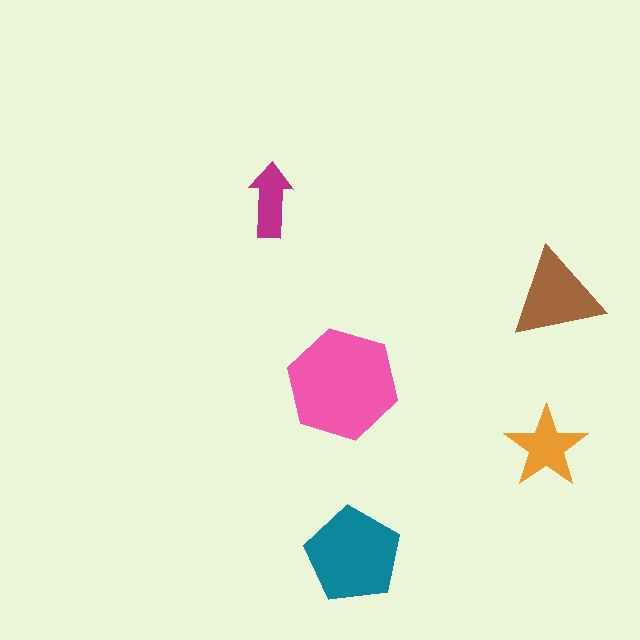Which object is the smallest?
The magenta arrow.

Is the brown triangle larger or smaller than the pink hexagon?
Smaller.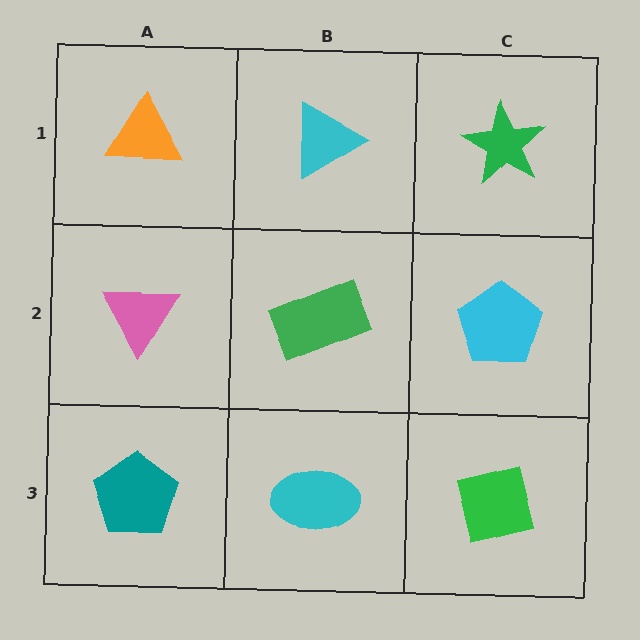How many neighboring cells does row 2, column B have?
4.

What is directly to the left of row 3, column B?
A teal pentagon.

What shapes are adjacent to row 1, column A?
A pink triangle (row 2, column A), a cyan triangle (row 1, column B).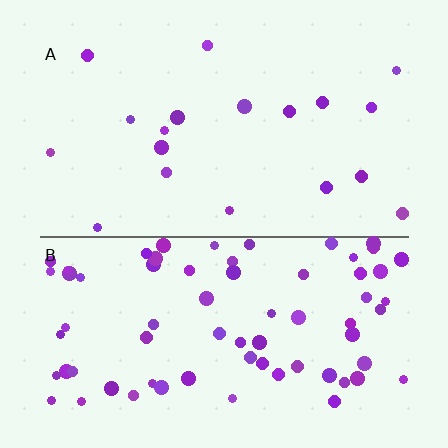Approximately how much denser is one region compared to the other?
Approximately 3.8× — region B over region A.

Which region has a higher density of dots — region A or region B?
B (the bottom).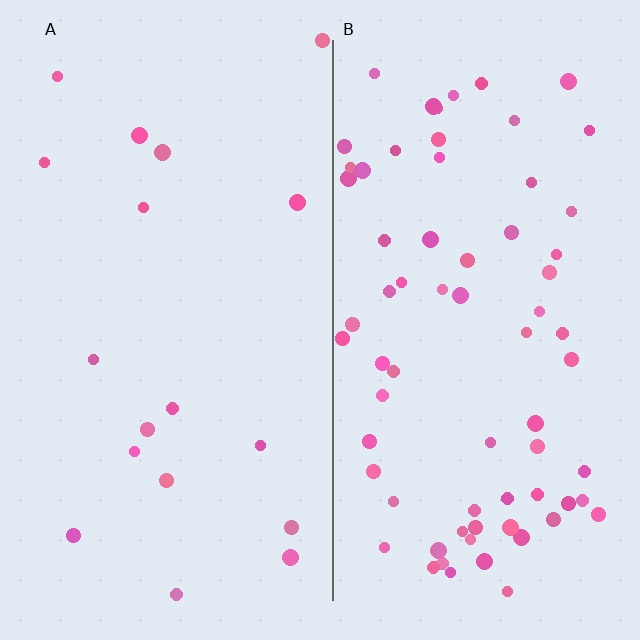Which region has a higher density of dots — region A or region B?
B (the right).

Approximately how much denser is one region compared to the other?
Approximately 4.0× — region B over region A.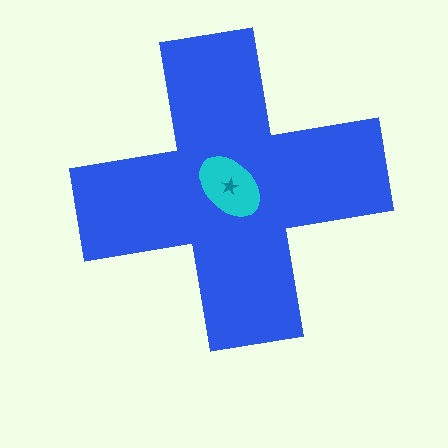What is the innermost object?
The teal star.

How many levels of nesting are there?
3.